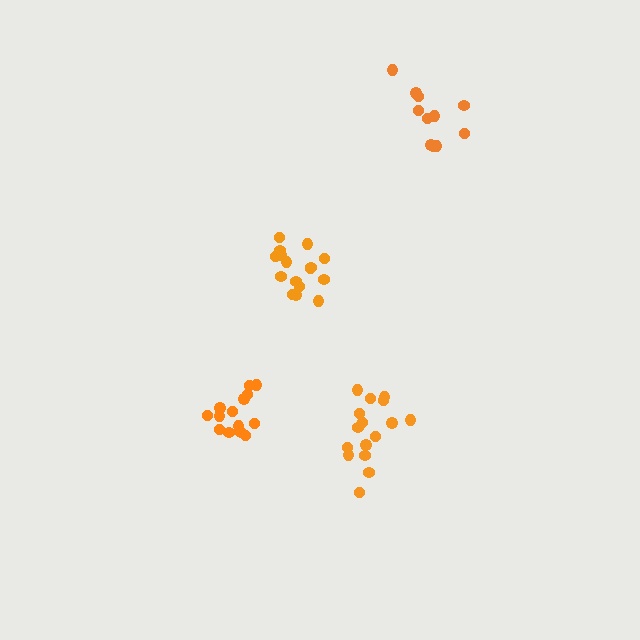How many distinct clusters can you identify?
There are 4 distinct clusters.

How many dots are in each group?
Group 1: 11 dots, Group 2: 16 dots, Group 3: 14 dots, Group 4: 16 dots (57 total).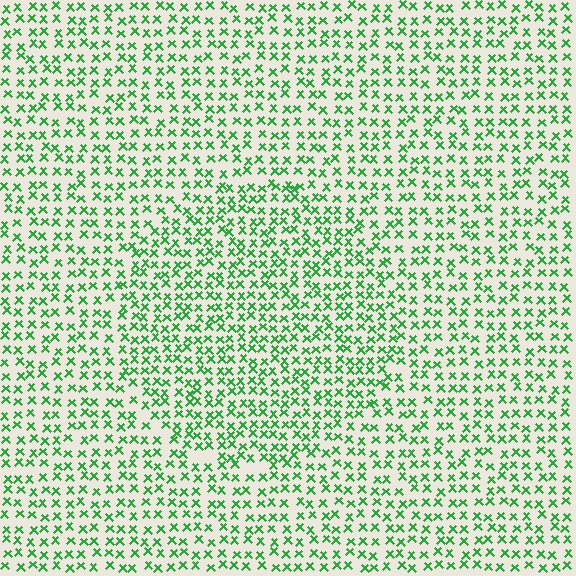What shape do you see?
I see a circle.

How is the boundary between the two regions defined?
The boundary is defined by a change in element density (approximately 1.4x ratio). All elements are the same color, size, and shape.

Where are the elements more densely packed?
The elements are more densely packed inside the circle boundary.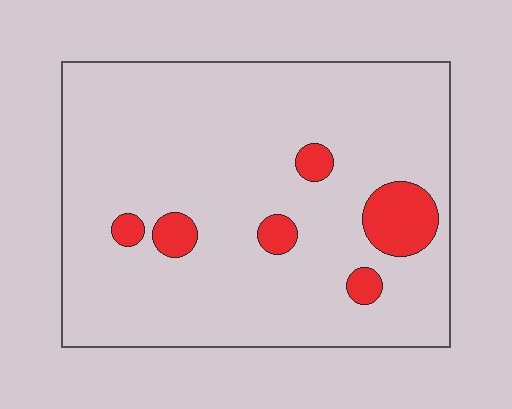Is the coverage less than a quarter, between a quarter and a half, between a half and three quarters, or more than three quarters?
Less than a quarter.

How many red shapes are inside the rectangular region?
6.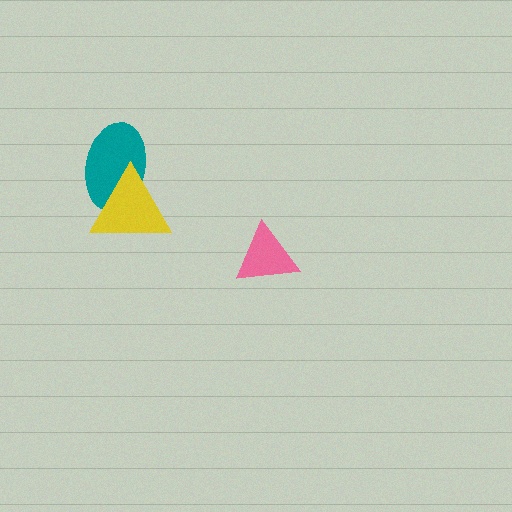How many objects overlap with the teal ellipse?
1 object overlaps with the teal ellipse.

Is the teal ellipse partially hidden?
Yes, it is partially covered by another shape.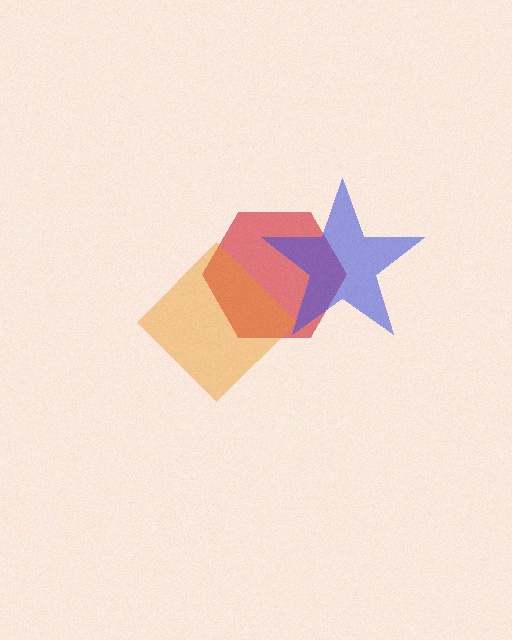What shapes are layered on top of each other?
The layered shapes are: a red hexagon, a blue star, an orange diamond.